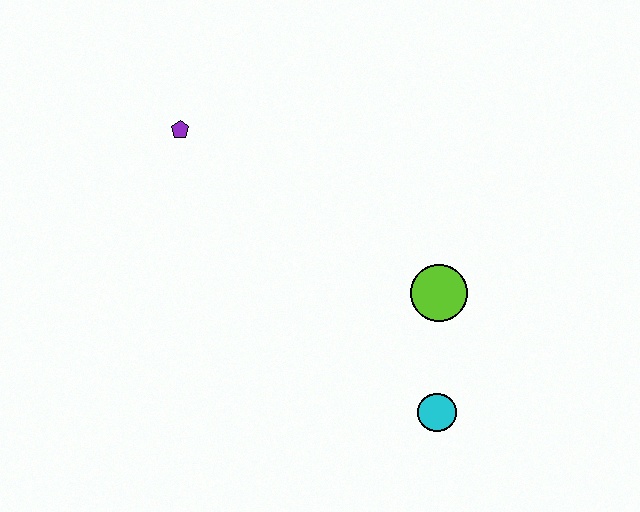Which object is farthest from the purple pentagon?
The cyan circle is farthest from the purple pentagon.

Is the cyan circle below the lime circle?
Yes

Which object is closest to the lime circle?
The cyan circle is closest to the lime circle.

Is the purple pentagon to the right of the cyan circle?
No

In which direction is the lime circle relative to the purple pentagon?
The lime circle is to the right of the purple pentagon.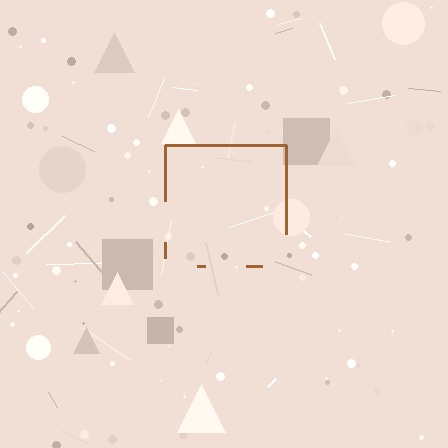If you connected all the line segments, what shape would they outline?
They would outline a square.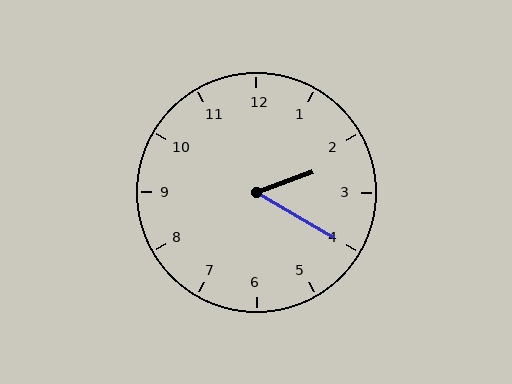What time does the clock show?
2:20.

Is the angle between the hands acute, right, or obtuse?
It is acute.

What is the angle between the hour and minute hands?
Approximately 50 degrees.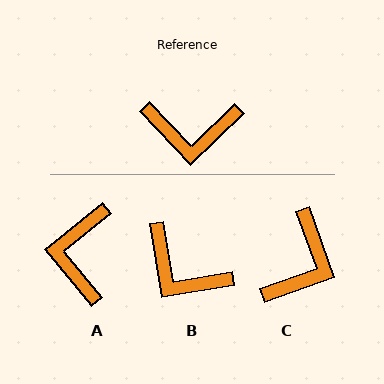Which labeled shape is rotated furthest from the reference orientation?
A, about 94 degrees away.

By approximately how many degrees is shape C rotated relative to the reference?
Approximately 66 degrees counter-clockwise.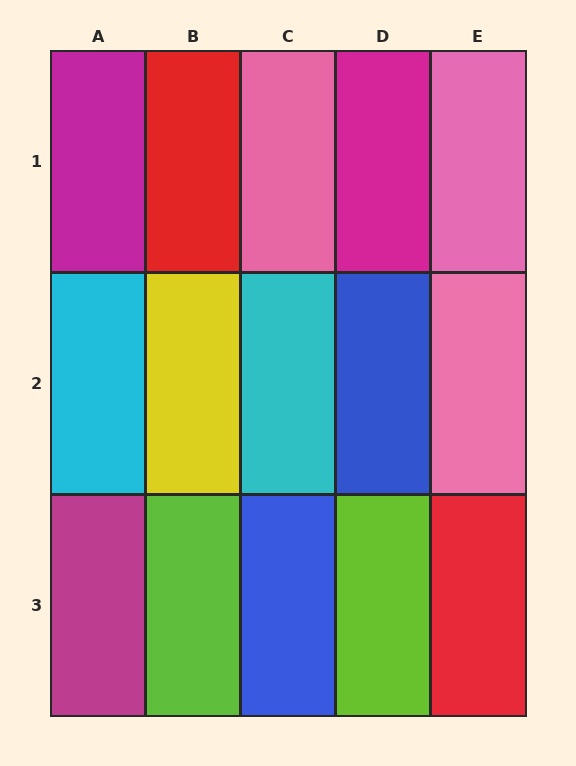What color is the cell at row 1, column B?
Red.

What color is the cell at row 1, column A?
Magenta.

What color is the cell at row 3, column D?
Lime.